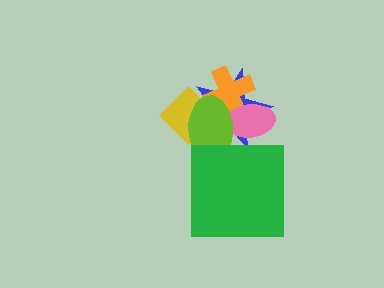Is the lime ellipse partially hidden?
Yes, it is partially covered by another shape.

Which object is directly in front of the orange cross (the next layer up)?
The pink ellipse is directly in front of the orange cross.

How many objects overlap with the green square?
1 object overlaps with the green square.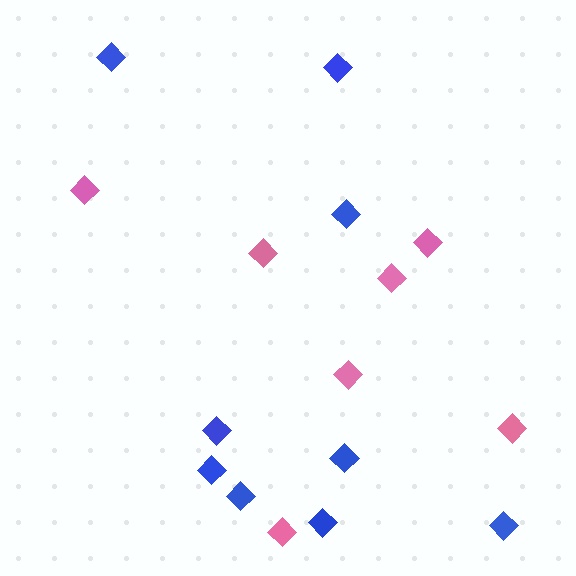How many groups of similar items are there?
There are 2 groups: one group of pink diamonds (7) and one group of blue diamonds (9).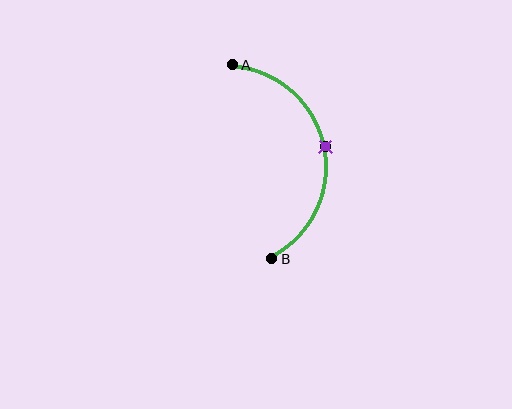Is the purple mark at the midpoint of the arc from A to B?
Yes. The purple mark lies on the arc at equal arc-length from both A and B — it is the arc midpoint.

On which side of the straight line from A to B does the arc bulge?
The arc bulges to the right of the straight line connecting A and B.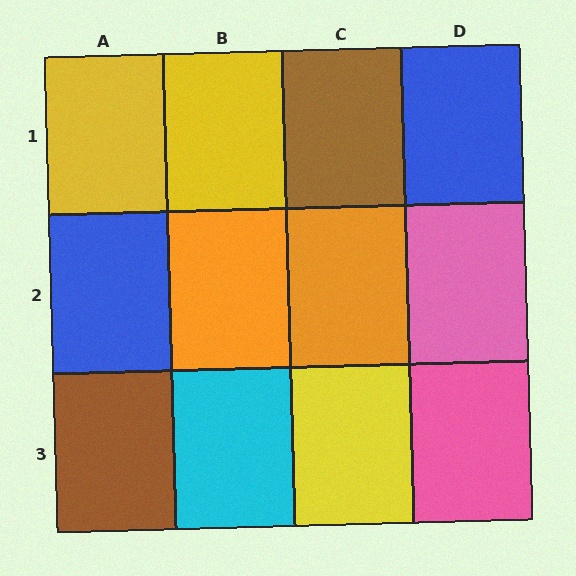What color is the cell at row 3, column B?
Cyan.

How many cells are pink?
2 cells are pink.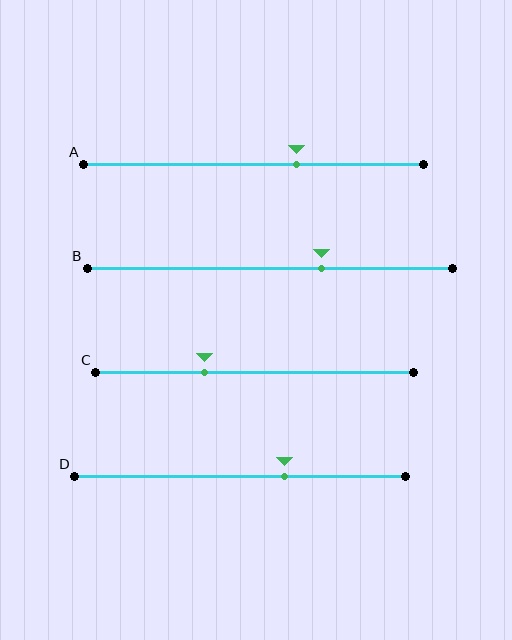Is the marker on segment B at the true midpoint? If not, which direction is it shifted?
No, the marker on segment B is shifted to the right by about 14% of the segment length.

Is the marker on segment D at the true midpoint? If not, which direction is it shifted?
No, the marker on segment D is shifted to the right by about 13% of the segment length.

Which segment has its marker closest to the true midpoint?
Segment A has its marker closest to the true midpoint.